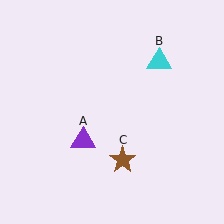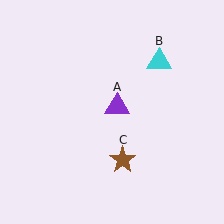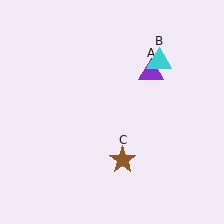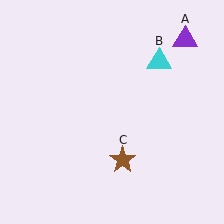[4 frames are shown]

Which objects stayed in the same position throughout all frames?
Cyan triangle (object B) and brown star (object C) remained stationary.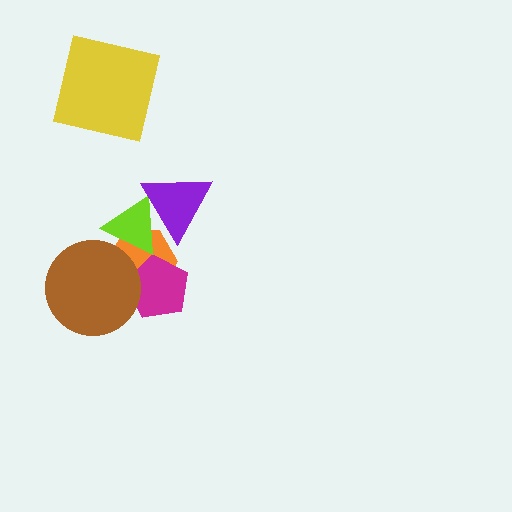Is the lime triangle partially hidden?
Yes, it is partially covered by another shape.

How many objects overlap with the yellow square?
0 objects overlap with the yellow square.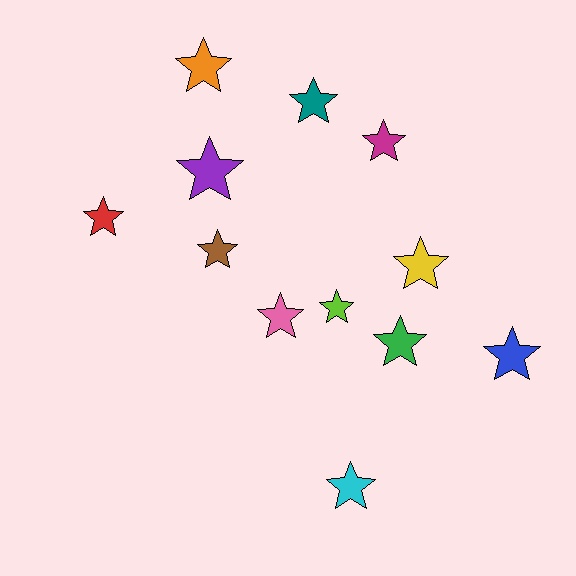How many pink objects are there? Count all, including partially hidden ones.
There is 1 pink object.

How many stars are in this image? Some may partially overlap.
There are 12 stars.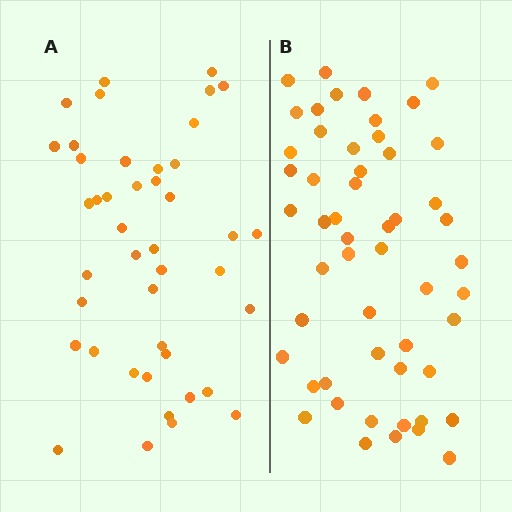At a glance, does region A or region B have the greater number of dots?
Region B (the right region) has more dots.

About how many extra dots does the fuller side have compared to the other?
Region B has roughly 10 or so more dots than region A.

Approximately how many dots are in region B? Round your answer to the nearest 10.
About 50 dots. (The exact count is 53, which rounds to 50.)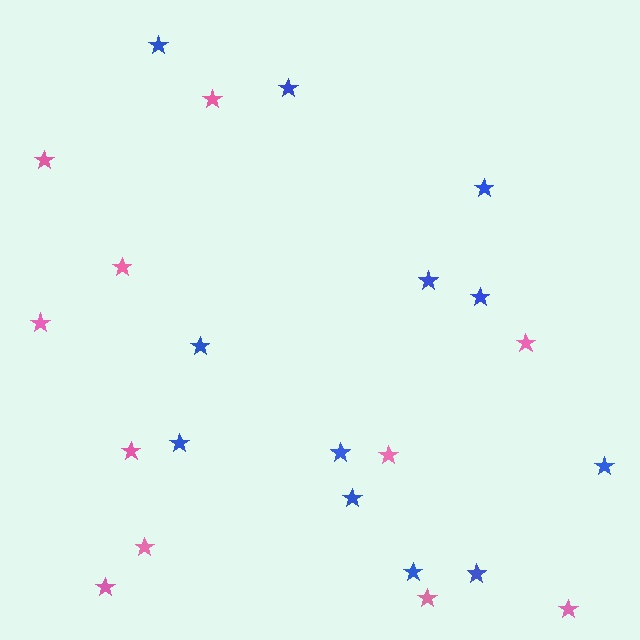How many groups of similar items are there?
There are 2 groups: one group of pink stars (11) and one group of blue stars (12).